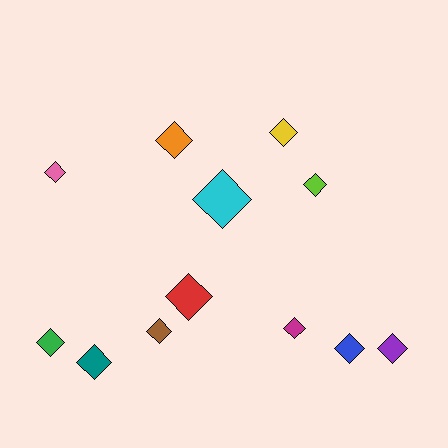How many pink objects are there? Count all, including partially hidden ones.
There is 1 pink object.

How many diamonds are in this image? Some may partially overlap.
There are 12 diamonds.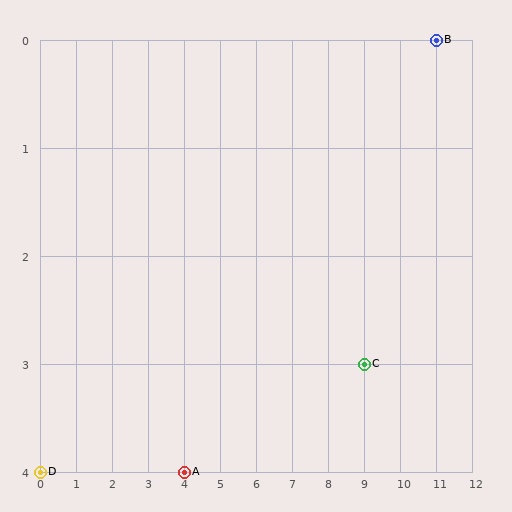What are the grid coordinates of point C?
Point C is at grid coordinates (9, 3).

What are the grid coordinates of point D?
Point D is at grid coordinates (0, 4).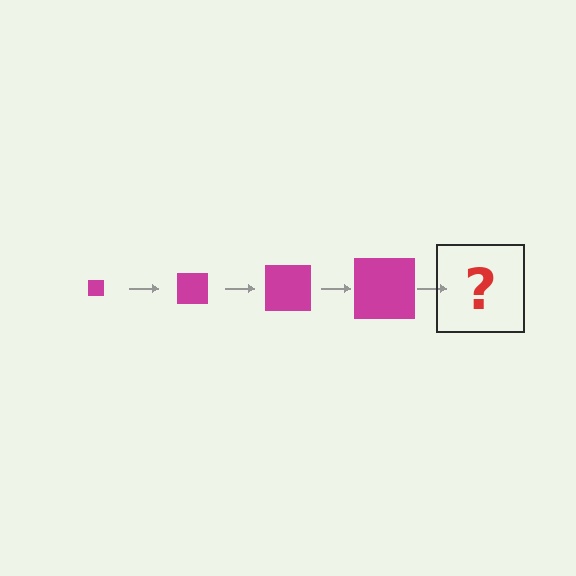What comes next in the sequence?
The next element should be a magenta square, larger than the previous one.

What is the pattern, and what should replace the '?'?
The pattern is that the square gets progressively larger each step. The '?' should be a magenta square, larger than the previous one.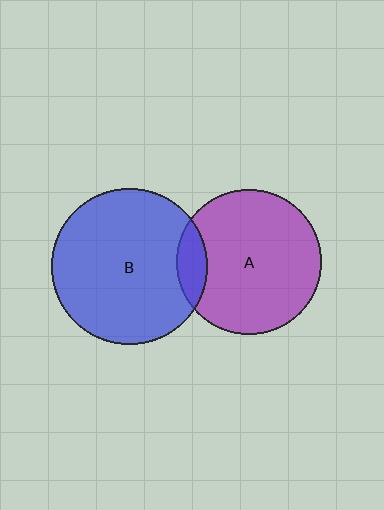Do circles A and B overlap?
Yes.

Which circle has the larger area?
Circle B (blue).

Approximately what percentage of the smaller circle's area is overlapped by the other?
Approximately 10%.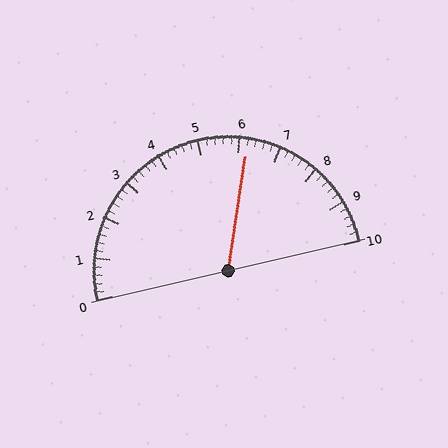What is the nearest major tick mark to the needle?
The nearest major tick mark is 6.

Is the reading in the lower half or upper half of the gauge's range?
The reading is in the upper half of the range (0 to 10).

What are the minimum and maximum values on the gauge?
The gauge ranges from 0 to 10.